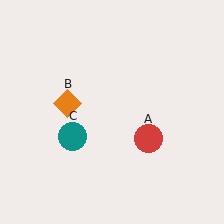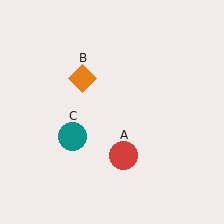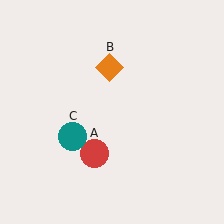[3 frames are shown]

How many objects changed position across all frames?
2 objects changed position: red circle (object A), orange diamond (object B).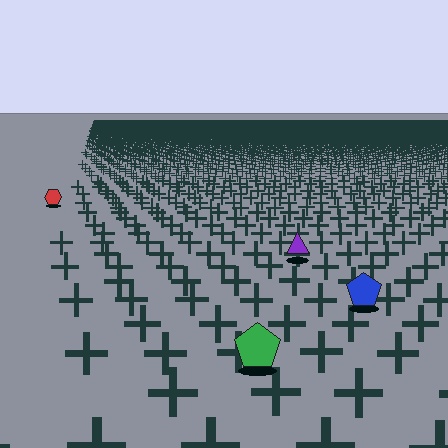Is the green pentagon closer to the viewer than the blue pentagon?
Yes. The green pentagon is closer — you can tell from the texture gradient: the ground texture is coarser near it.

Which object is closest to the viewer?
The green pentagon is closest. The texture marks near it are larger and more spread out.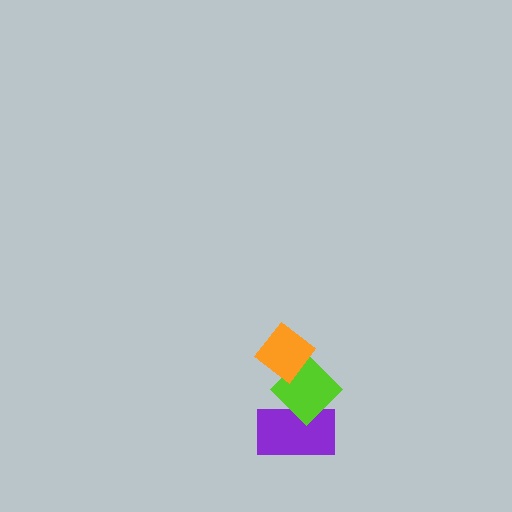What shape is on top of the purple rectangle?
The lime diamond is on top of the purple rectangle.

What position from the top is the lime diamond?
The lime diamond is 2nd from the top.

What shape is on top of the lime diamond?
The orange diamond is on top of the lime diamond.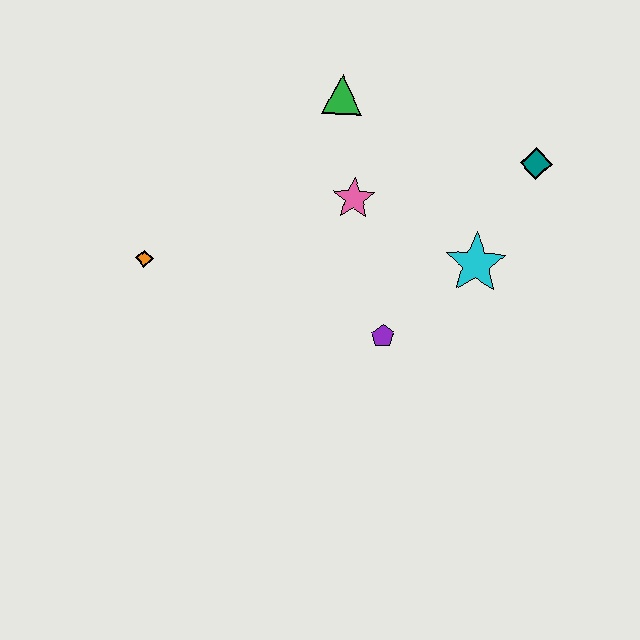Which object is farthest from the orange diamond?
The teal diamond is farthest from the orange diamond.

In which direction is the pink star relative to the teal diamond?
The pink star is to the left of the teal diamond.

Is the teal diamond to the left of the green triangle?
No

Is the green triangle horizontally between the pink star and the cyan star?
No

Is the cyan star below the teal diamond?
Yes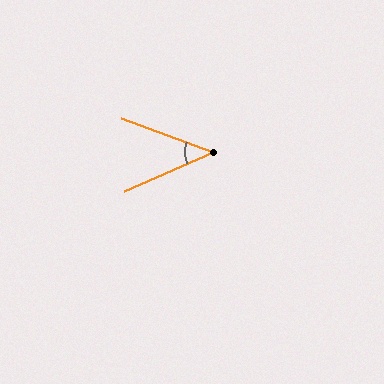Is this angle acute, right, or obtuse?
It is acute.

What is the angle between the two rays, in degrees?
Approximately 44 degrees.